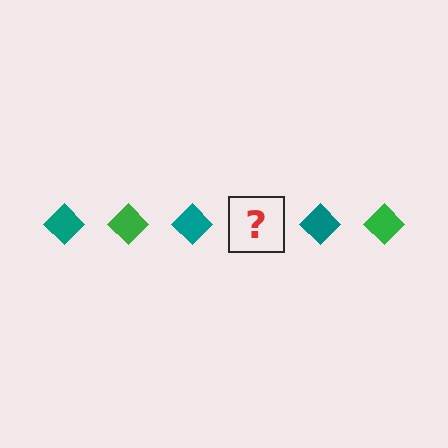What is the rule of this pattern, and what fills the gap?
The rule is that the pattern cycles through teal, green diamonds. The gap should be filled with a green diamond.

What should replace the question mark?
The question mark should be replaced with a green diamond.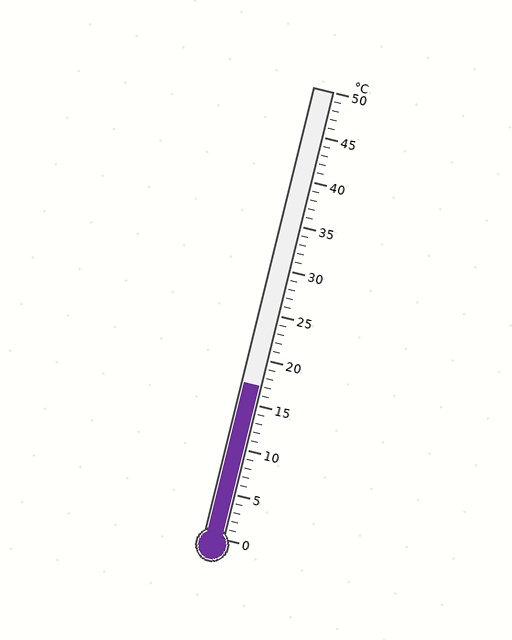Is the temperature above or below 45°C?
The temperature is below 45°C.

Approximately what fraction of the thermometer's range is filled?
The thermometer is filled to approximately 35% of its range.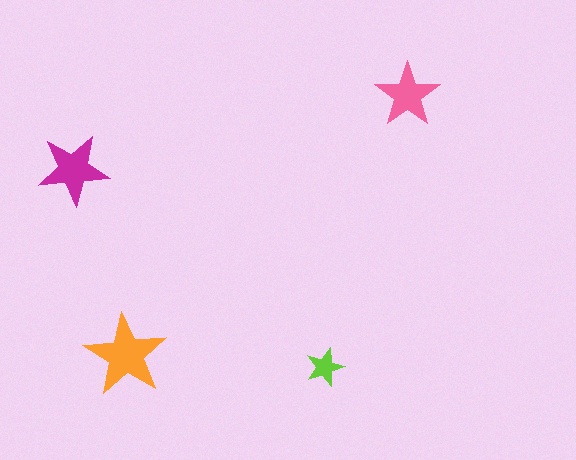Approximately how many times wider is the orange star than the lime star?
About 2 times wider.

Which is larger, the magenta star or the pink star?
The magenta one.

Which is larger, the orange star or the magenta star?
The orange one.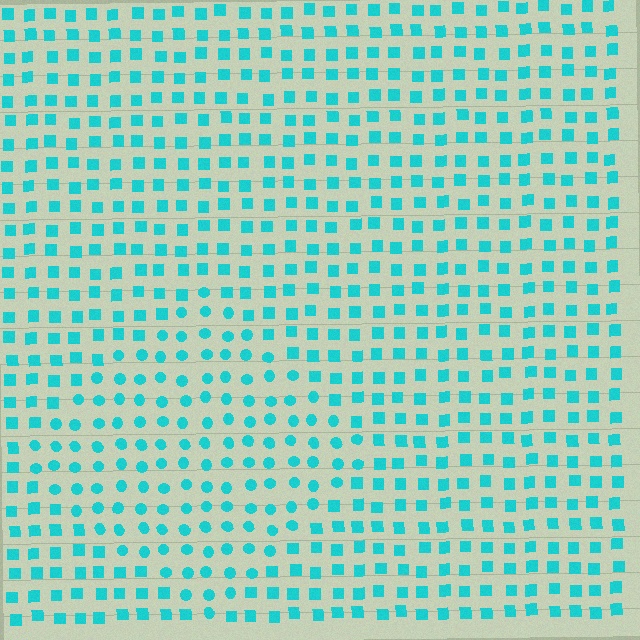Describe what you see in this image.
The image is filled with small cyan elements arranged in a uniform grid. A diamond-shaped region contains circles, while the surrounding area contains squares. The boundary is defined purely by the change in element shape.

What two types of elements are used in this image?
The image uses circles inside the diamond region and squares outside it.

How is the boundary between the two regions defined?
The boundary is defined by a change in element shape: circles inside vs. squares outside. All elements share the same color and spacing.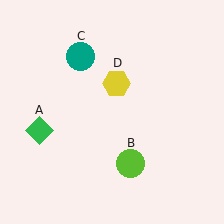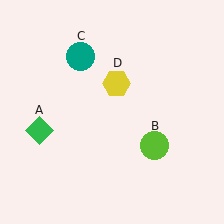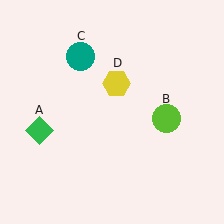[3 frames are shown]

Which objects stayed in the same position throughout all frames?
Green diamond (object A) and teal circle (object C) and yellow hexagon (object D) remained stationary.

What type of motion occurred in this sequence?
The lime circle (object B) rotated counterclockwise around the center of the scene.